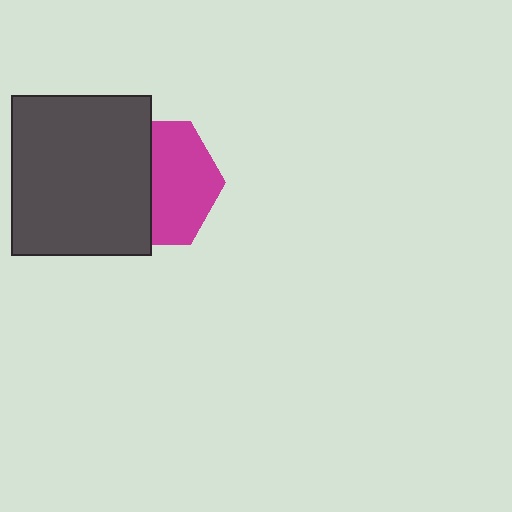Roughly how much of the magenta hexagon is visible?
About half of it is visible (roughly 53%).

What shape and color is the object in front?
The object in front is a dark gray rectangle.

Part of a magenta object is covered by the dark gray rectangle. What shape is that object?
It is a hexagon.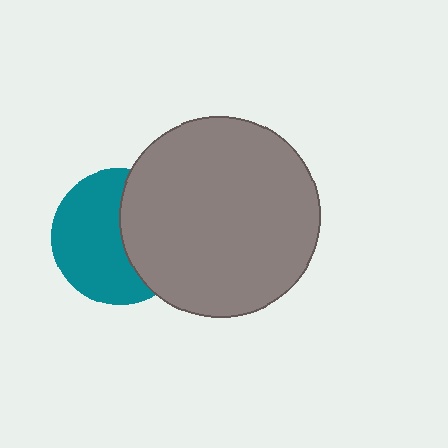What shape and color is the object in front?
The object in front is a gray circle.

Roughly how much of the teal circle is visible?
About half of it is visible (roughly 58%).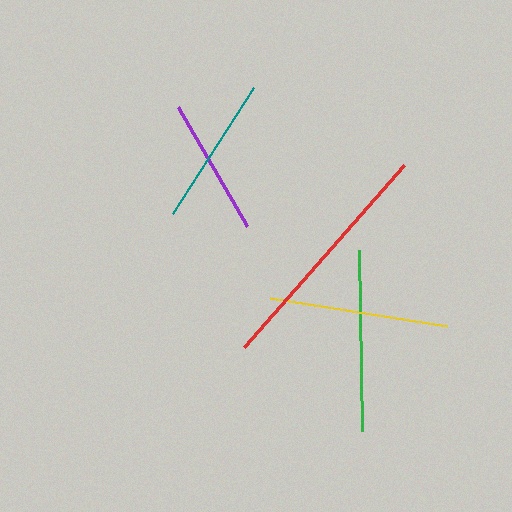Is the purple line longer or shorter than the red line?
The red line is longer than the purple line.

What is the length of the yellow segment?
The yellow segment is approximately 179 pixels long.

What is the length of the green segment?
The green segment is approximately 182 pixels long.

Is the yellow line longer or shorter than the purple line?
The yellow line is longer than the purple line.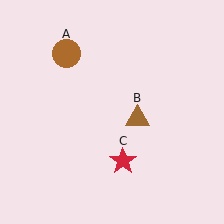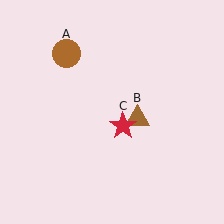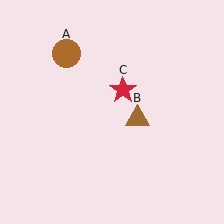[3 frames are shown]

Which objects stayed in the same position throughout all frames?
Brown circle (object A) and brown triangle (object B) remained stationary.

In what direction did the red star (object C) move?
The red star (object C) moved up.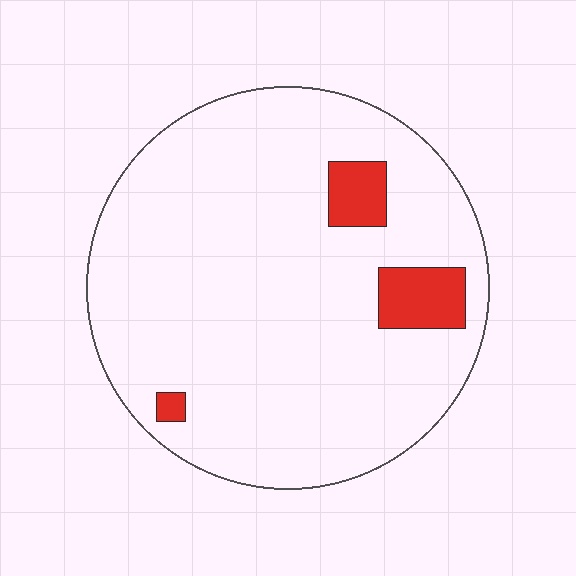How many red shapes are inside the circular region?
3.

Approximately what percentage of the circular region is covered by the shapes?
Approximately 10%.